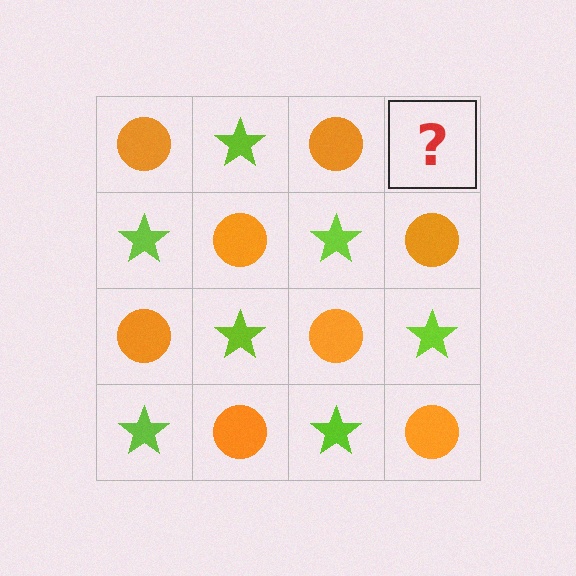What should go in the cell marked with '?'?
The missing cell should contain a lime star.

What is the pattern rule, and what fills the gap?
The rule is that it alternates orange circle and lime star in a checkerboard pattern. The gap should be filled with a lime star.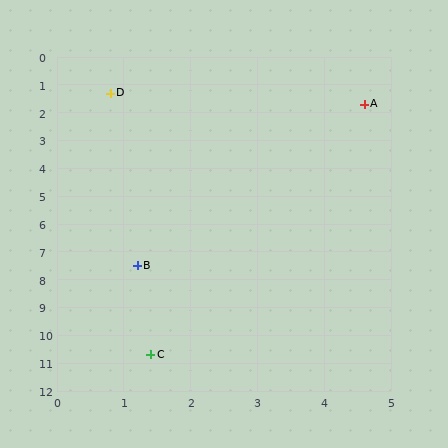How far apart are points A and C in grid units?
Points A and C are about 9.6 grid units apart.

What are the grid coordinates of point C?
Point C is at approximately (1.4, 10.7).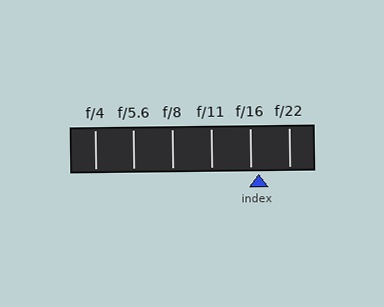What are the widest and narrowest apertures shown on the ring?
The widest aperture shown is f/4 and the narrowest is f/22.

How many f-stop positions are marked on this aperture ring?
There are 6 f-stop positions marked.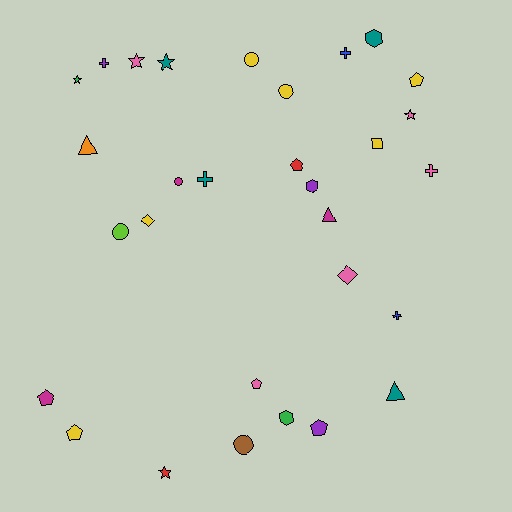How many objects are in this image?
There are 30 objects.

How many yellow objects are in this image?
There are 6 yellow objects.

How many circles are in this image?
There are 5 circles.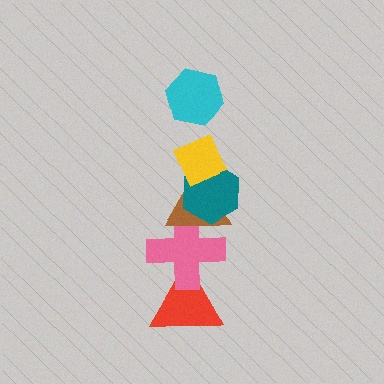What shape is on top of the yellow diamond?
The cyan hexagon is on top of the yellow diamond.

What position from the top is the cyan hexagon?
The cyan hexagon is 1st from the top.